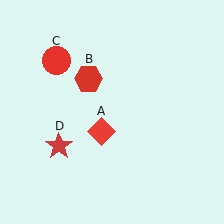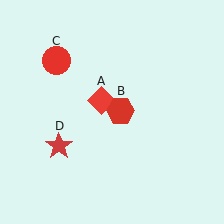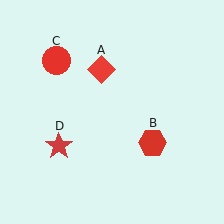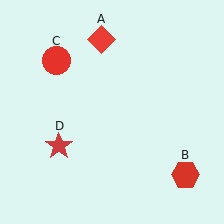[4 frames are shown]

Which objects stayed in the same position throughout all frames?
Red circle (object C) and red star (object D) remained stationary.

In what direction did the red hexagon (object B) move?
The red hexagon (object B) moved down and to the right.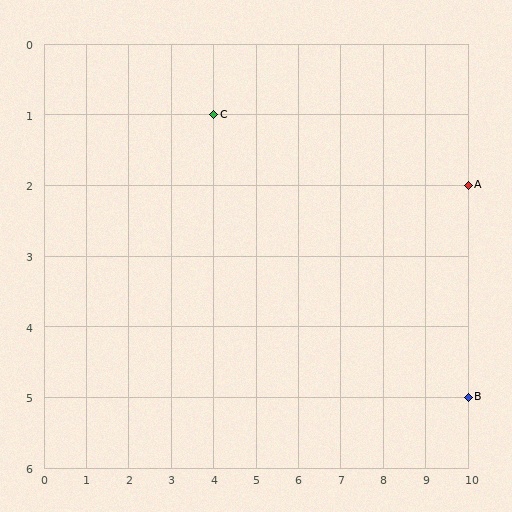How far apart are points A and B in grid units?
Points A and B are 3 rows apart.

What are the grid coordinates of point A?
Point A is at grid coordinates (10, 2).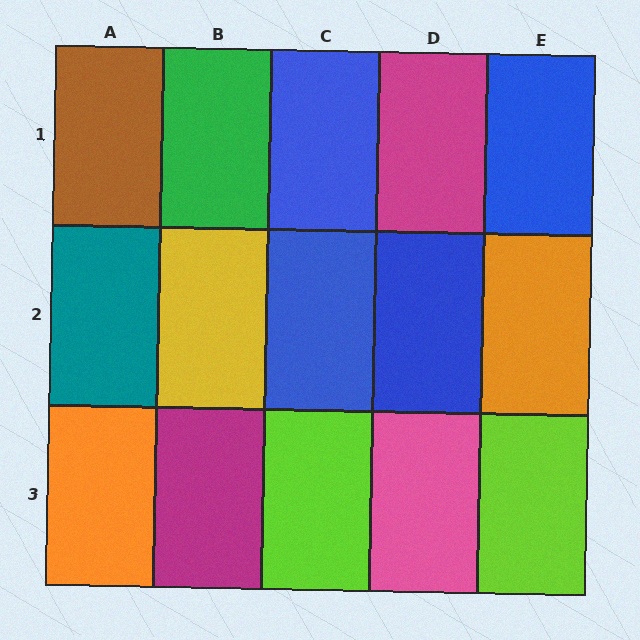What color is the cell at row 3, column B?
Magenta.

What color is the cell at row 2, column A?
Teal.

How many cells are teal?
1 cell is teal.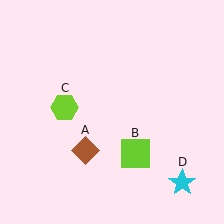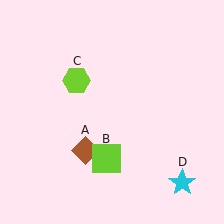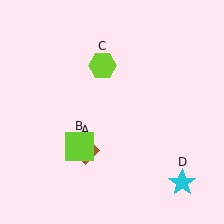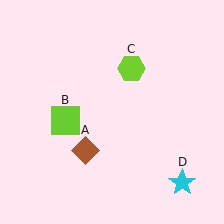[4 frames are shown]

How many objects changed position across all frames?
2 objects changed position: lime square (object B), lime hexagon (object C).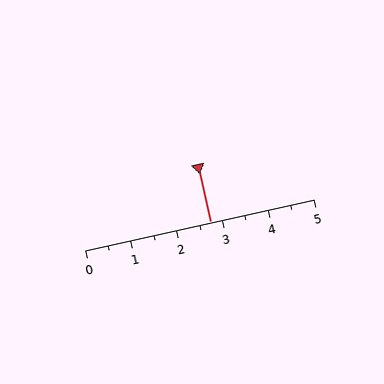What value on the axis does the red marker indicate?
The marker indicates approximately 2.8.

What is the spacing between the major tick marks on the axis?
The major ticks are spaced 1 apart.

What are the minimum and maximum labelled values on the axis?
The axis runs from 0 to 5.